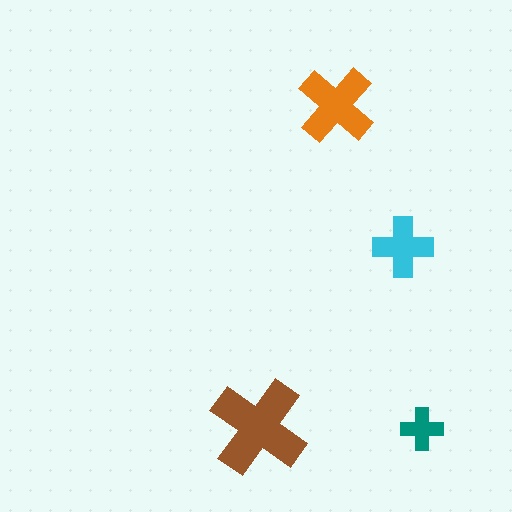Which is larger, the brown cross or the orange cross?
The brown one.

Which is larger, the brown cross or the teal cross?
The brown one.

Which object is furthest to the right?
The teal cross is rightmost.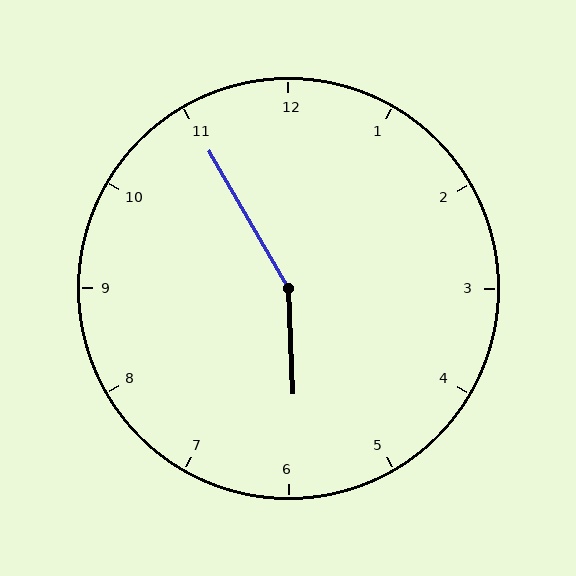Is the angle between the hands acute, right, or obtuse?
It is obtuse.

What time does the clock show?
5:55.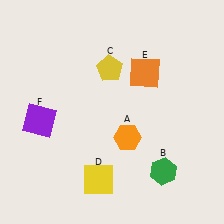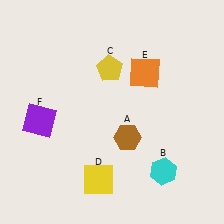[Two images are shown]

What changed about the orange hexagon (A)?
In Image 1, A is orange. In Image 2, it changed to brown.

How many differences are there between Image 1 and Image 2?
There are 2 differences between the two images.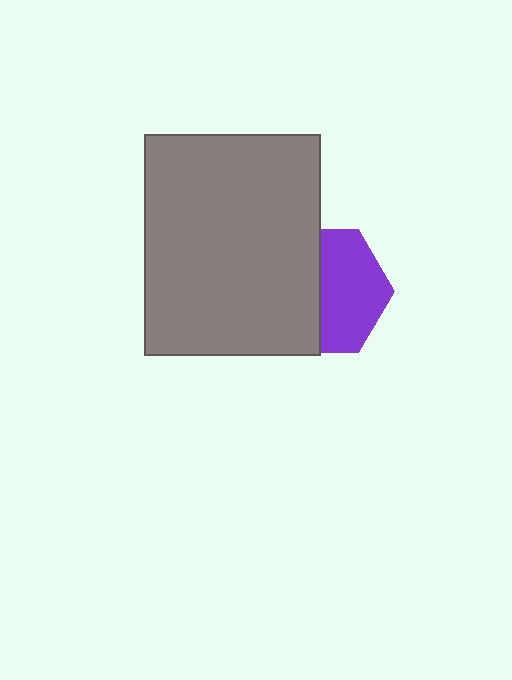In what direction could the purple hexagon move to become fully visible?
The purple hexagon could move right. That would shift it out from behind the gray rectangle entirely.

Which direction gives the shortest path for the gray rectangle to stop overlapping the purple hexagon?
Moving left gives the shortest separation.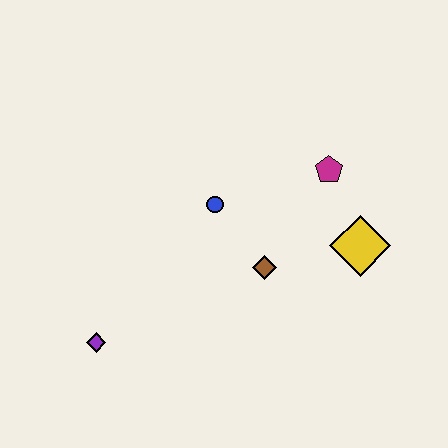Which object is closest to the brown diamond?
The blue circle is closest to the brown diamond.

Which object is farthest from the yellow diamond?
The purple diamond is farthest from the yellow diamond.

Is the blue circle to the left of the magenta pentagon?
Yes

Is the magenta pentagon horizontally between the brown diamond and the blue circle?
No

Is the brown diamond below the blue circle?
Yes